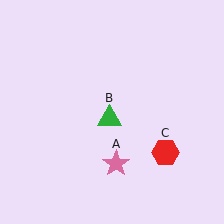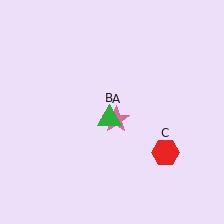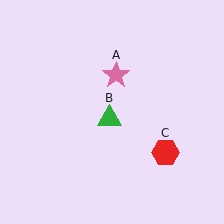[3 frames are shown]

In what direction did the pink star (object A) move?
The pink star (object A) moved up.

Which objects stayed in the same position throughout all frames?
Green triangle (object B) and red hexagon (object C) remained stationary.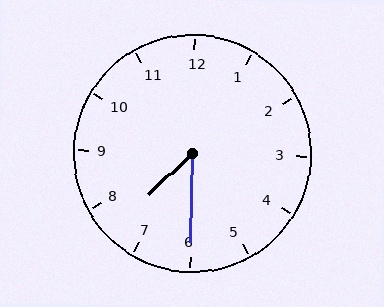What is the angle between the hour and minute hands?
Approximately 45 degrees.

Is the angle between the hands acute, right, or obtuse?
It is acute.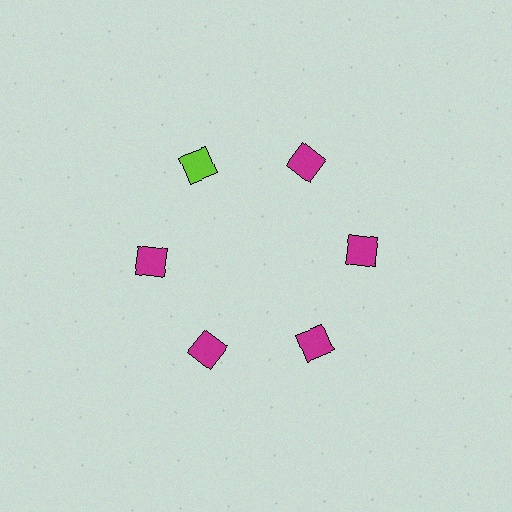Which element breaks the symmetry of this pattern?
The lime diamond at roughly the 11 o'clock position breaks the symmetry. All other shapes are magenta diamonds.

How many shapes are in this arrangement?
There are 6 shapes arranged in a ring pattern.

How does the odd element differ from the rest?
It has a different color: lime instead of magenta.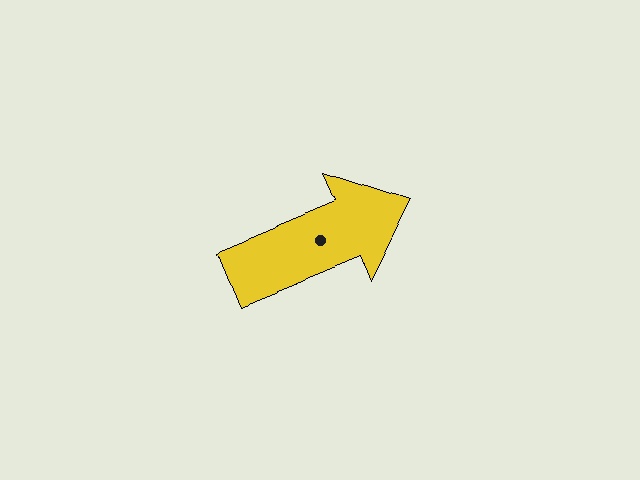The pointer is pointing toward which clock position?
Roughly 2 o'clock.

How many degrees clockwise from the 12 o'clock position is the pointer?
Approximately 67 degrees.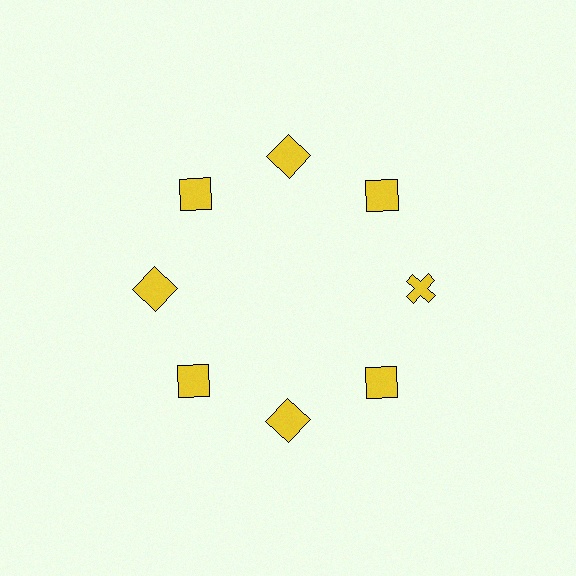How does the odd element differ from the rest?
It has a different shape: cross instead of square.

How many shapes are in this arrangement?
There are 8 shapes arranged in a ring pattern.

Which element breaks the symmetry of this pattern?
The yellow cross at roughly the 3 o'clock position breaks the symmetry. All other shapes are yellow squares.